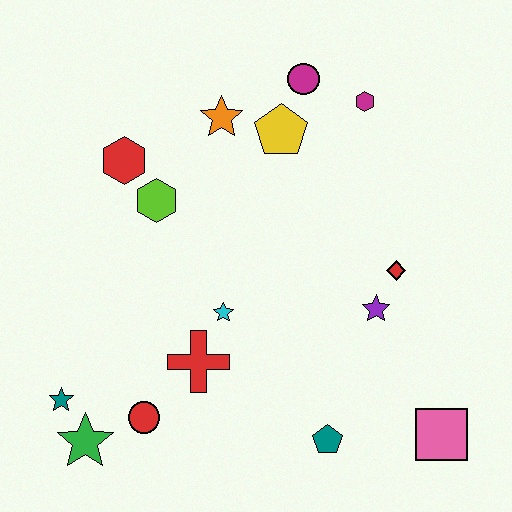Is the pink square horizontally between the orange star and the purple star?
No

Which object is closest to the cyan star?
The red cross is closest to the cyan star.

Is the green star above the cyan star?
No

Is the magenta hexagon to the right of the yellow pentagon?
Yes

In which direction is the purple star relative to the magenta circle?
The purple star is below the magenta circle.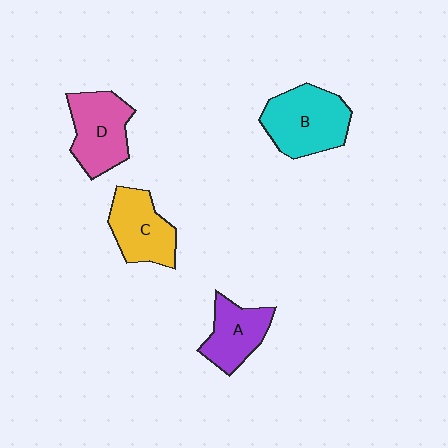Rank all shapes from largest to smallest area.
From largest to smallest: B (cyan), D (pink), C (yellow), A (purple).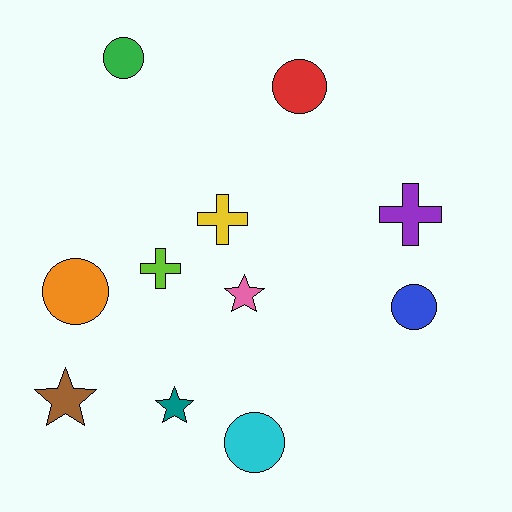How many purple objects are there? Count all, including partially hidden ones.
There is 1 purple object.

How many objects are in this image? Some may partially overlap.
There are 11 objects.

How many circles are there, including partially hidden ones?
There are 5 circles.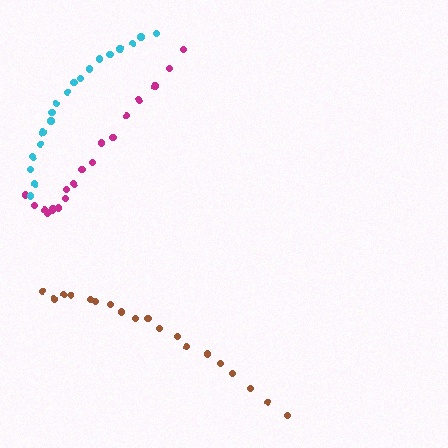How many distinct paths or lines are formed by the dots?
There are 3 distinct paths.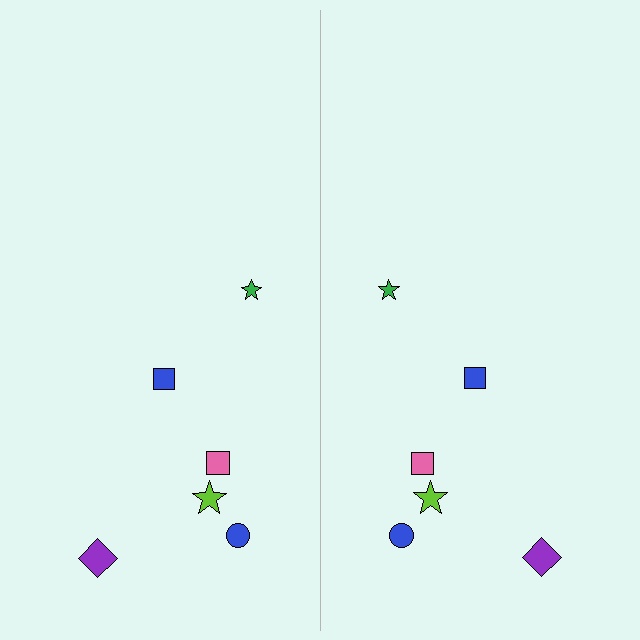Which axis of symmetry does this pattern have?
The pattern has a vertical axis of symmetry running through the center of the image.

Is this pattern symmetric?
Yes, this pattern has bilateral (reflection) symmetry.